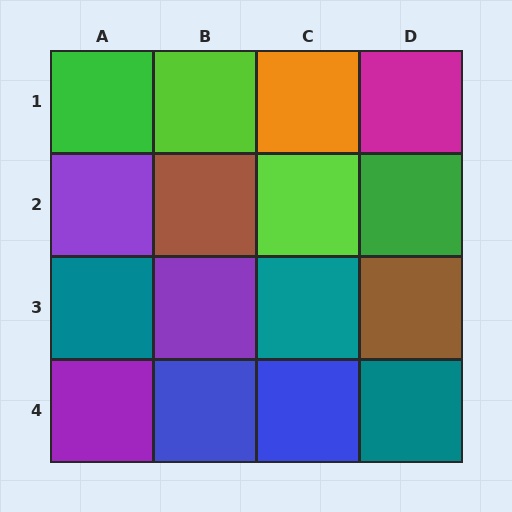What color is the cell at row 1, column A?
Green.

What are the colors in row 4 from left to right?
Purple, blue, blue, teal.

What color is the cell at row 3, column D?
Brown.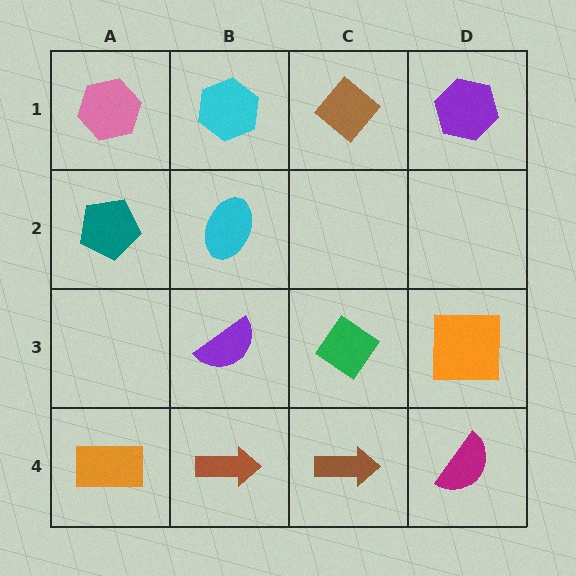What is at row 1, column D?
A purple hexagon.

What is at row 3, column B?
A purple semicircle.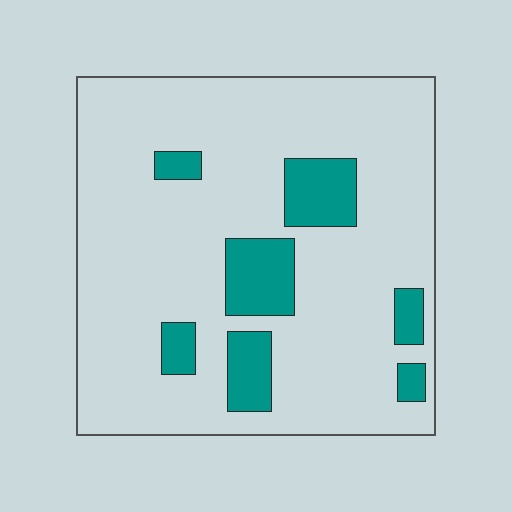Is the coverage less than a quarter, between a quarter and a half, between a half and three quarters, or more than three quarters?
Less than a quarter.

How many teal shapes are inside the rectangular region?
7.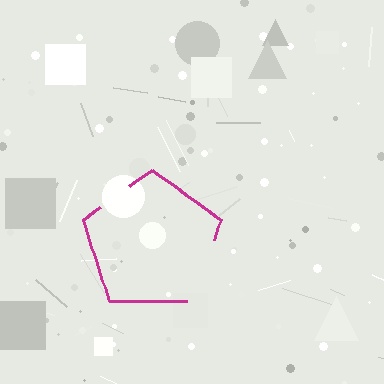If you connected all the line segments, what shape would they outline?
They would outline a pentagon.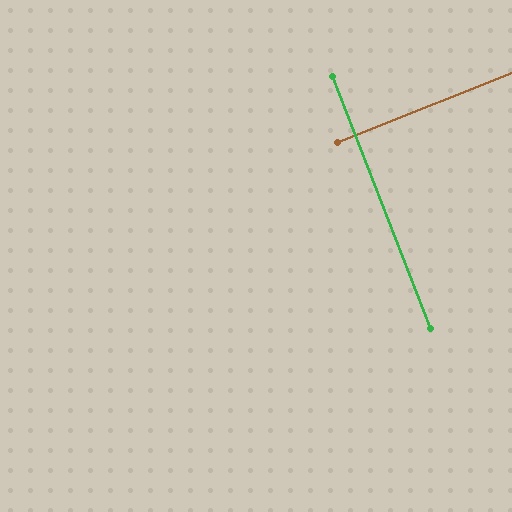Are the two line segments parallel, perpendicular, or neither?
Perpendicular — they meet at approximately 90°.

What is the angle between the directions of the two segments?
Approximately 90 degrees.